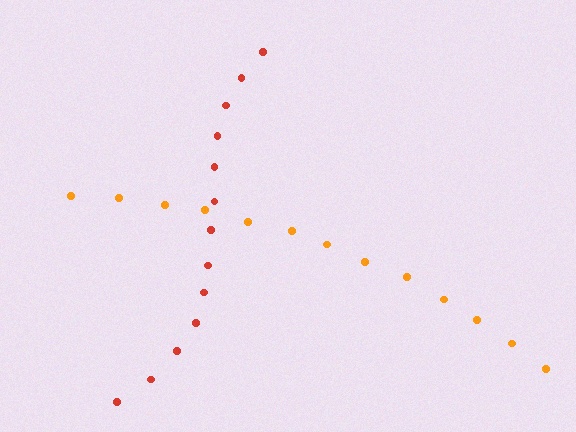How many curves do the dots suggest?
There are 2 distinct paths.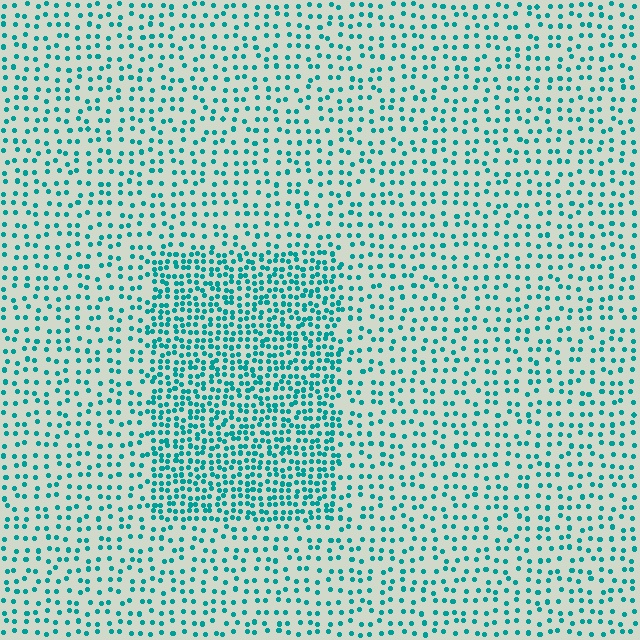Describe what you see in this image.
The image contains small teal elements arranged at two different densities. A rectangle-shaped region is visible where the elements are more densely packed than the surrounding area.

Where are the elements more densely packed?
The elements are more densely packed inside the rectangle boundary.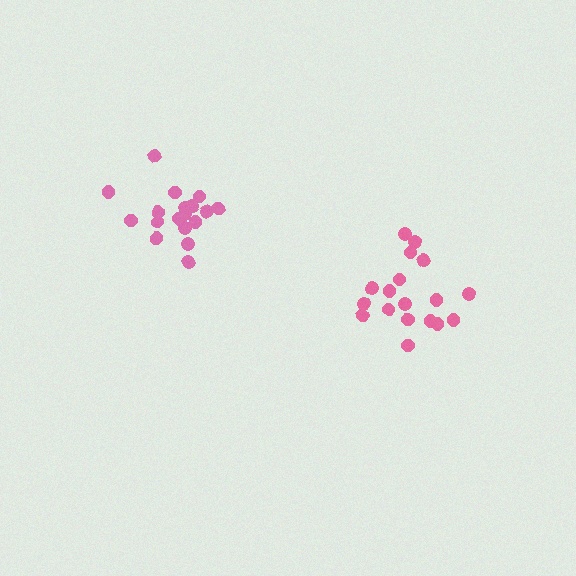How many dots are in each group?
Group 1: 18 dots, Group 2: 19 dots (37 total).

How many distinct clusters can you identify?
There are 2 distinct clusters.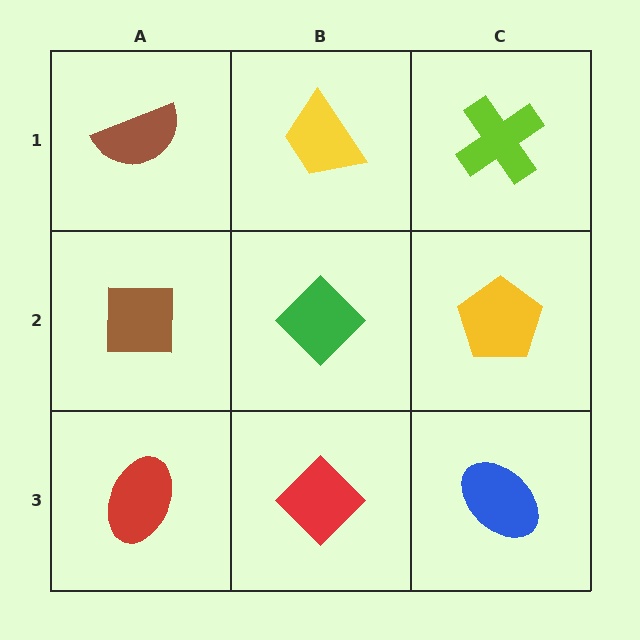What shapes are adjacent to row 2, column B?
A yellow trapezoid (row 1, column B), a red diamond (row 3, column B), a brown square (row 2, column A), a yellow pentagon (row 2, column C).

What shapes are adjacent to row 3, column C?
A yellow pentagon (row 2, column C), a red diamond (row 3, column B).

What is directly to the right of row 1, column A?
A yellow trapezoid.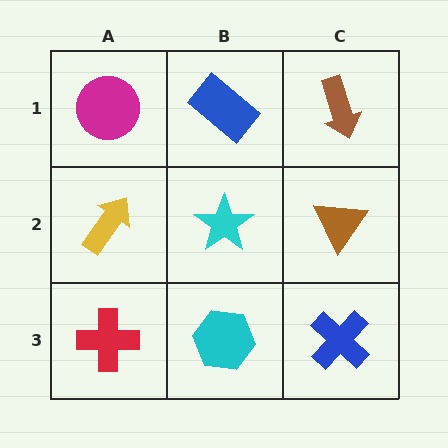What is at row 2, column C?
A brown triangle.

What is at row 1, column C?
A brown arrow.